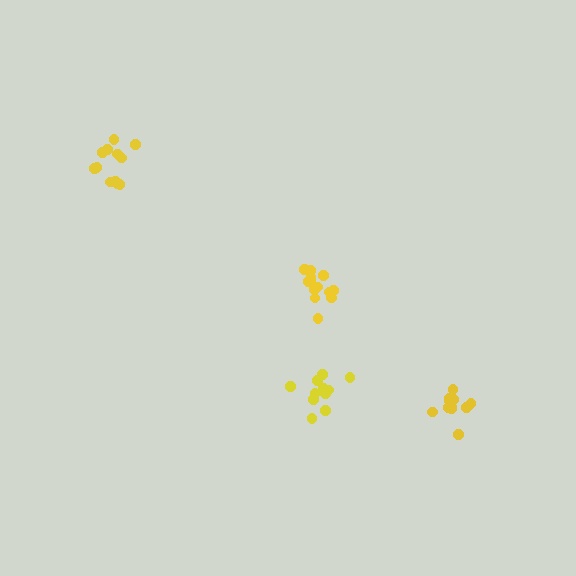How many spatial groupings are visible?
There are 4 spatial groupings.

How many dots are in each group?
Group 1: 11 dots, Group 2: 12 dots, Group 3: 11 dots, Group 4: 14 dots (48 total).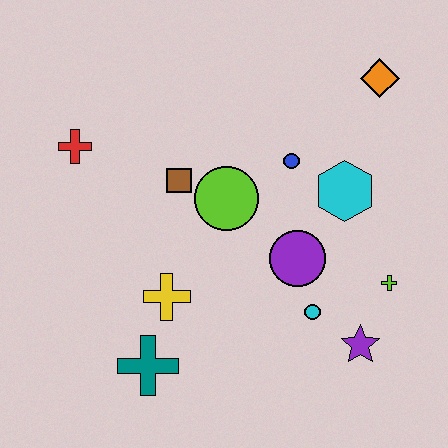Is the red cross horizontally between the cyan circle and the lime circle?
No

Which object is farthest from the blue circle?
The teal cross is farthest from the blue circle.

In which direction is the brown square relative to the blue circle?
The brown square is to the left of the blue circle.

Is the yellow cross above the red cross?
No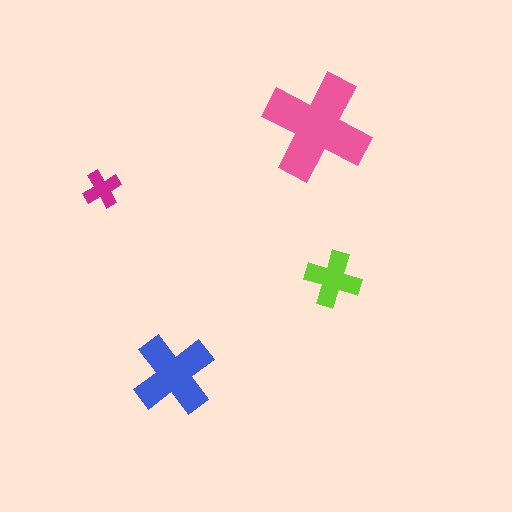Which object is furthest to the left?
The magenta cross is leftmost.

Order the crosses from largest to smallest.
the pink one, the blue one, the lime one, the magenta one.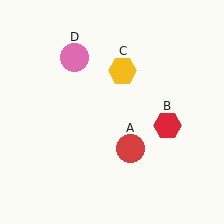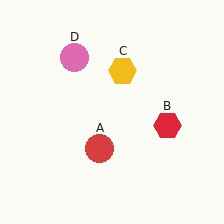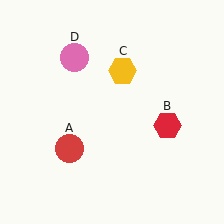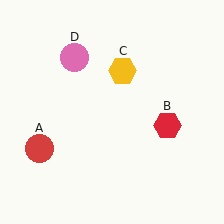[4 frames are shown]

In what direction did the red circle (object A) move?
The red circle (object A) moved left.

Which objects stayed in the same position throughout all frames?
Red hexagon (object B) and yellow hexagon (object C) and pink circle (object D) remained stationary.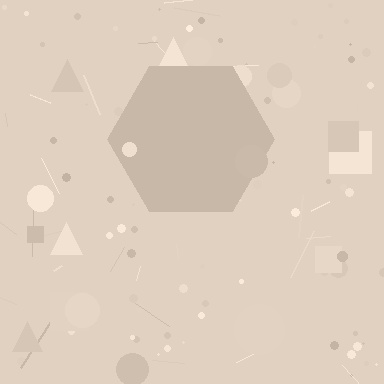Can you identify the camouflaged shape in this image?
The camouflaged shape is a hexagon.